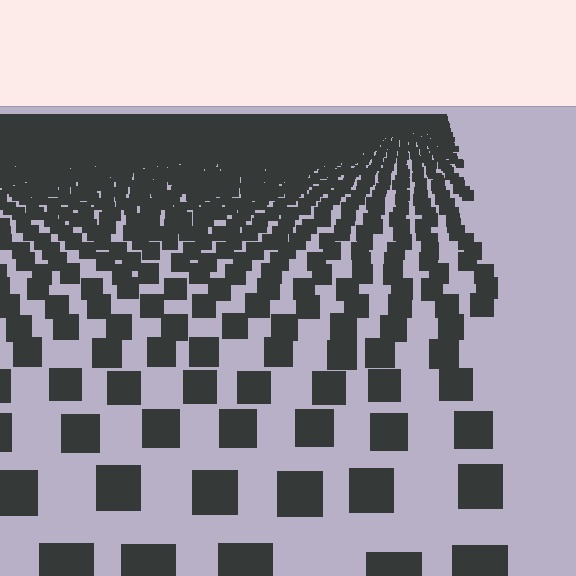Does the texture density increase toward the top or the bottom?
Density increases toward the top.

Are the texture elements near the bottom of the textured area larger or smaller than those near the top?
Larger. Near the bottom, elements are closer to the viewer and appear at a bigger on-screen size.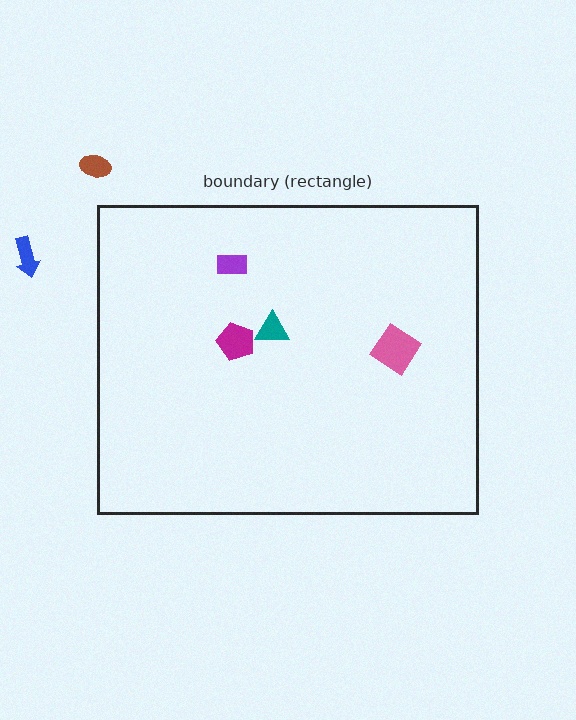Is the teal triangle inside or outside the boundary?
Inside.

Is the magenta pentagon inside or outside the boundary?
Inside.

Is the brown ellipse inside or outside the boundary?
Outside.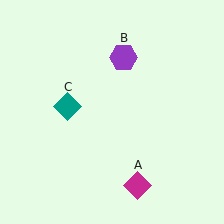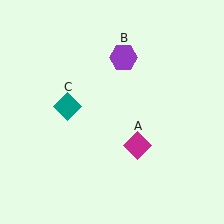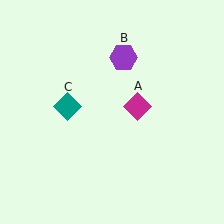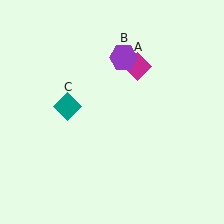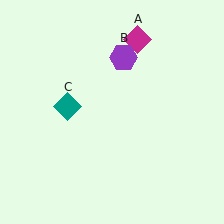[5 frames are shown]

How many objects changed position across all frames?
1 object changed position: magenta diamond (object A).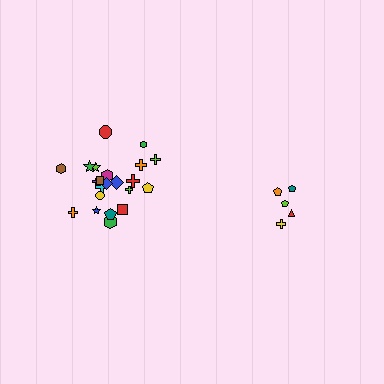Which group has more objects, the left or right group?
The left group.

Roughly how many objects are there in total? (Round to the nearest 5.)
Roughly 25 objects in total.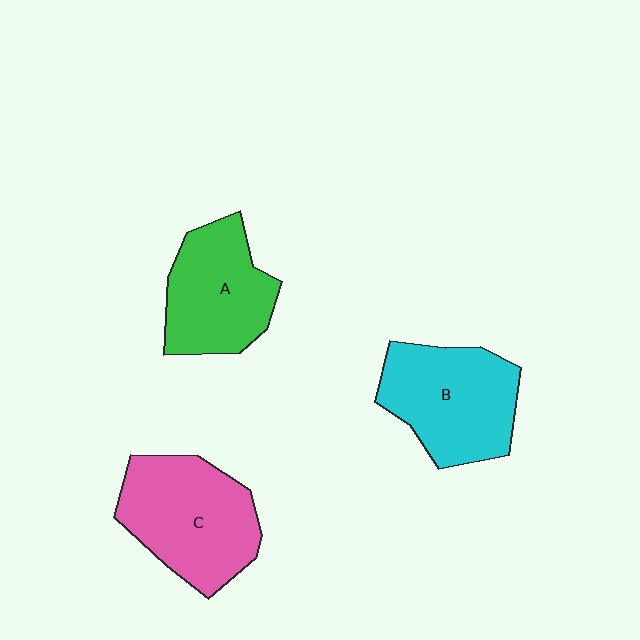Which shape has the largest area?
Shape C (pink).